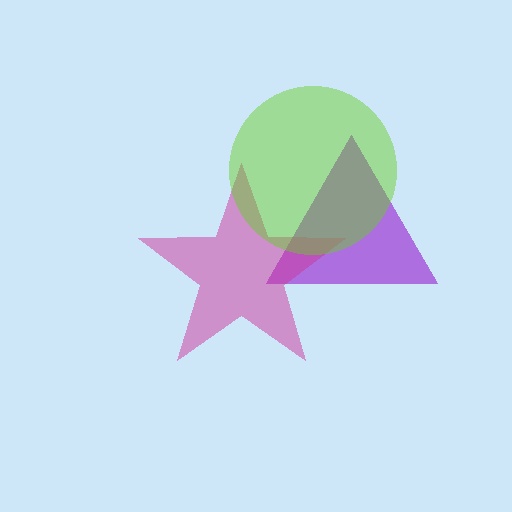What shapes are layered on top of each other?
The layered shapes are: a purple triangle, a magenta star, a lime circle.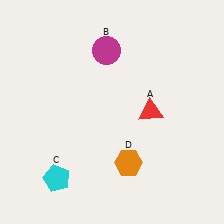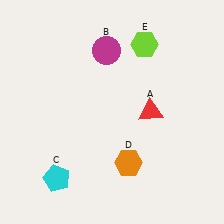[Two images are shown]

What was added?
A lime hexagon (E) was added in Image 2.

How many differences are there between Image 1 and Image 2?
There is 1 difference between the two images.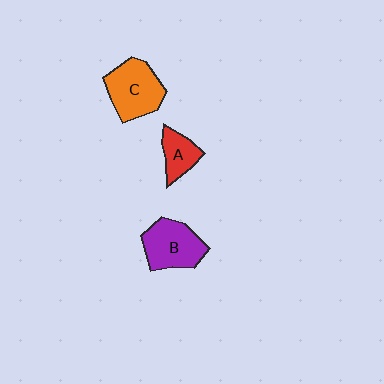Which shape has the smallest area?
Shape A (red).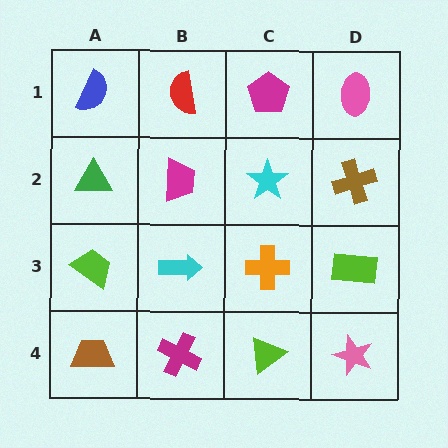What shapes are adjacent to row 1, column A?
A green triangle (row 2, column A), a red semicircle (row 1, column B).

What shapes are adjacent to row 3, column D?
A brown cross (row 2, column D), a pink star (row 4, column D), an orange cross (row 3, column C).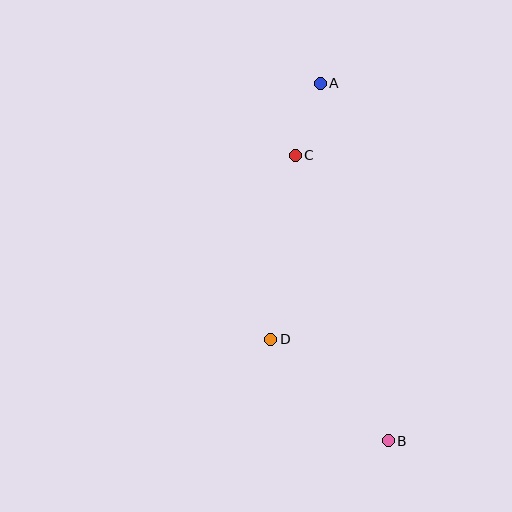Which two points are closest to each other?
Points A and C are closest to each other.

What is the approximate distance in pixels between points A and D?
The distance between A and D is approximately 261 pixels.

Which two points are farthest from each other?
Points A and B are farthest from each other.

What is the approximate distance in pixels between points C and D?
The distance between C and D is approximately 186 pixels.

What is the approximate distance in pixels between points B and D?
The distance between B and D is approximately 155 pixels.